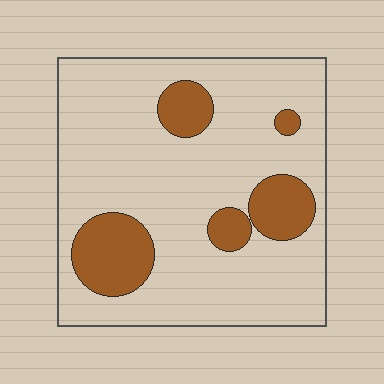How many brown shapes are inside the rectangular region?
5.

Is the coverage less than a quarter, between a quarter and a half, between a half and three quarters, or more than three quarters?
Less than a quarter.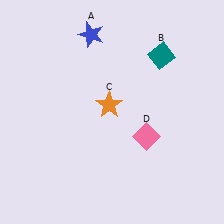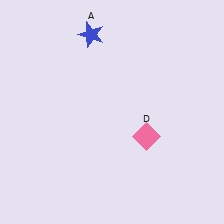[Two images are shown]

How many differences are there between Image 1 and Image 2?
There are 2 differences between the two images.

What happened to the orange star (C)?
The orange star (C) was removed in Image 2. It was in the top-left area of Image 1.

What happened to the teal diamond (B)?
The teal diamond (B) was removed in Image 2. It was in the top-right area of Image 1.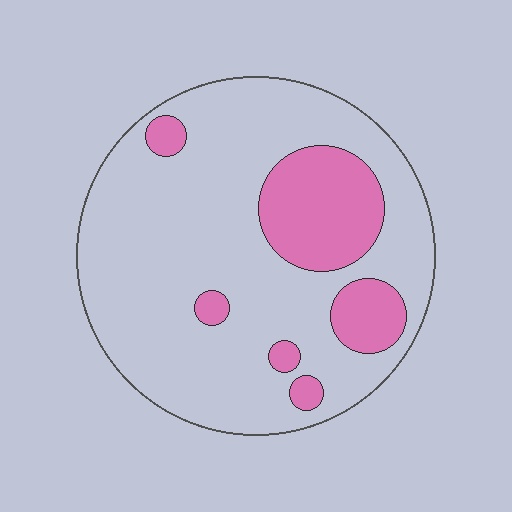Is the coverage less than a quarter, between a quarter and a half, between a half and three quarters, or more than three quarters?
Less than a quarter.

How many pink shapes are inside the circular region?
6.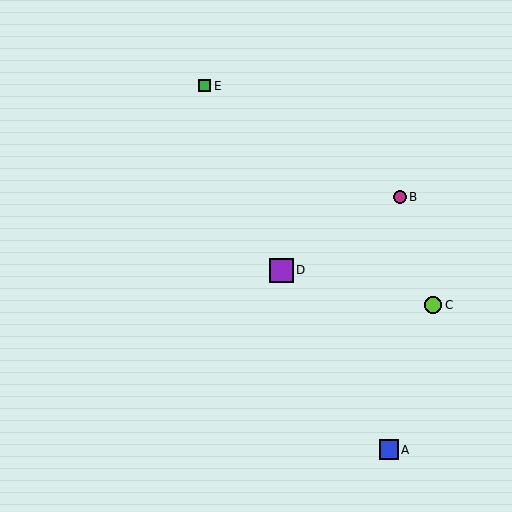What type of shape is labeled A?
Shape A is a blue square.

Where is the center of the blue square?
The center of the blue square is at (389, 450).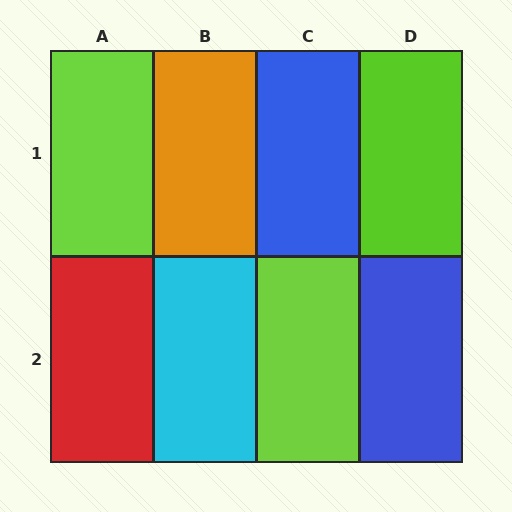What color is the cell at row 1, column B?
Orange.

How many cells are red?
1 cell is red.